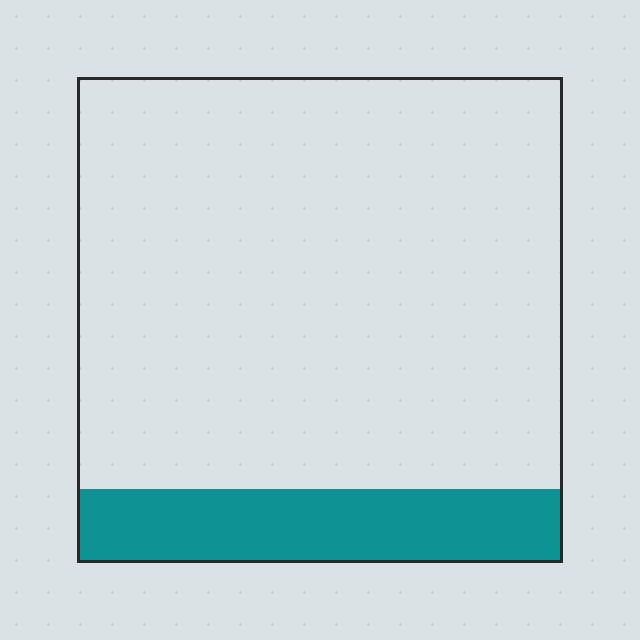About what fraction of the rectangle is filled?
About one sixth (1/6).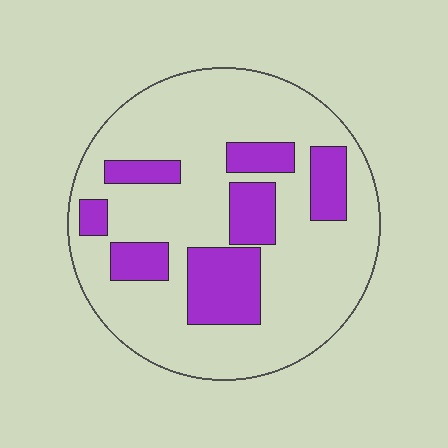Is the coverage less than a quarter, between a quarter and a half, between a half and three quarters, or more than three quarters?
Less than a quarter.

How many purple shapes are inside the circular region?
7.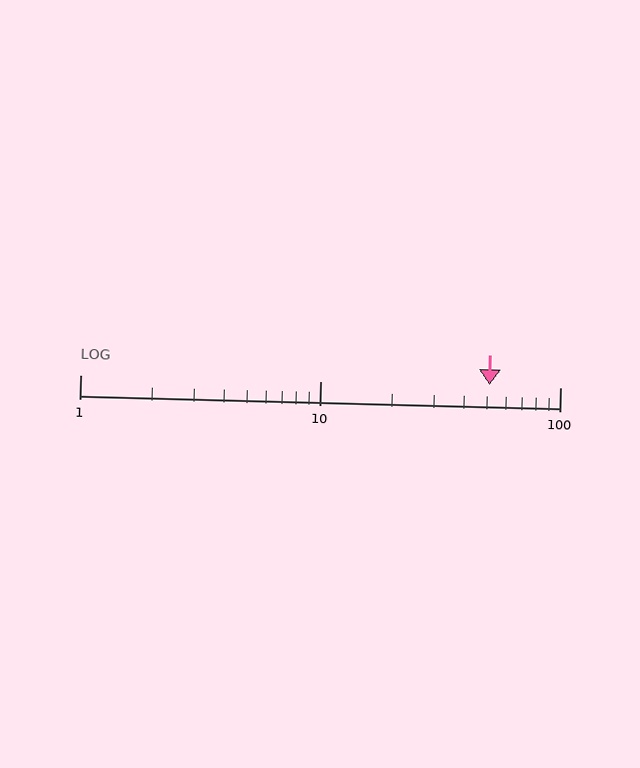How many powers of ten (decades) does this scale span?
The scale spans 2 decades, from 1 to 100.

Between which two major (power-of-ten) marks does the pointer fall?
The pointer is between 10 and 100.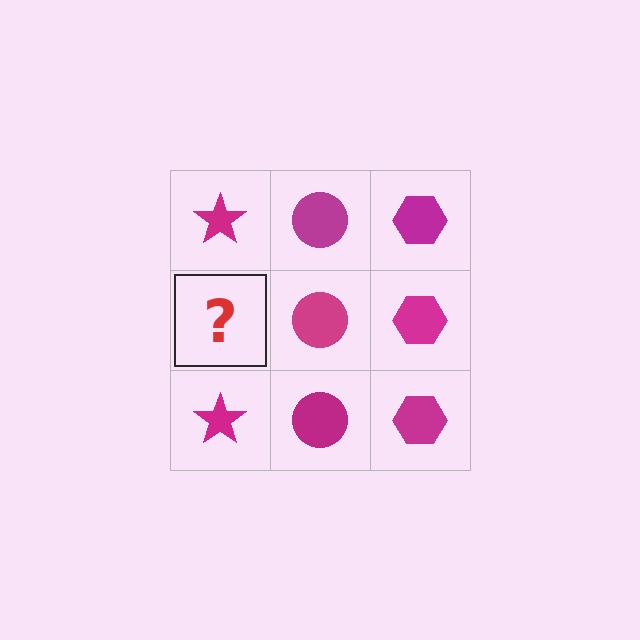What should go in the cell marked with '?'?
The missing cell should contain a magenta star.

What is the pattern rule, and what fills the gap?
The rule is that each column has a consistent shape. The gap should be filled with a magenta star.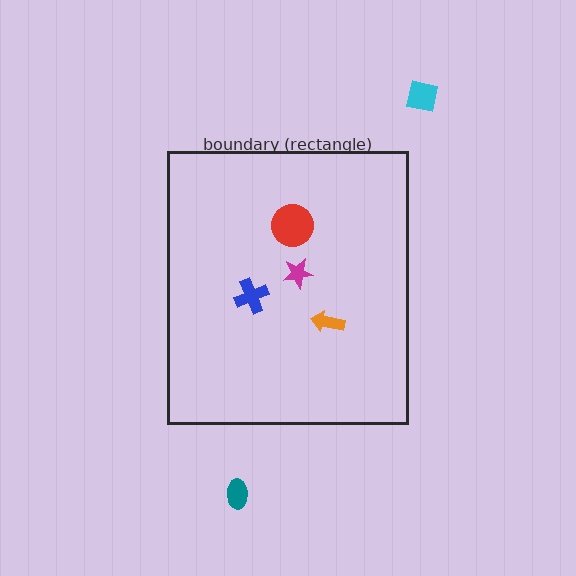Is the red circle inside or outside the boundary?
Inside.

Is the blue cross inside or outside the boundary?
Inside.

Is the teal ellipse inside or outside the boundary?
Outside.